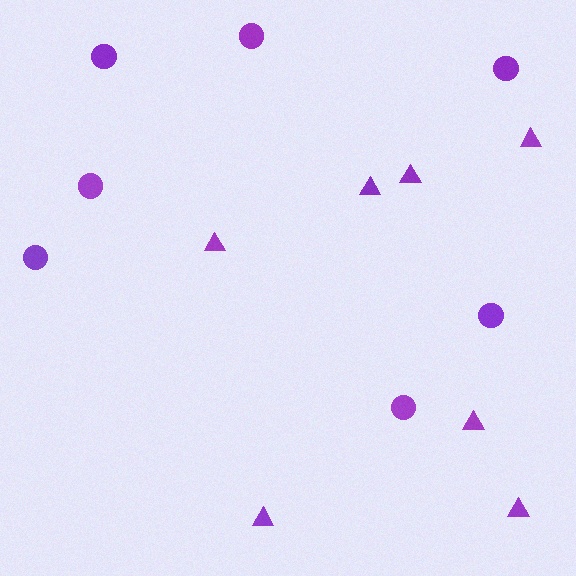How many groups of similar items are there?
There are 2 groups: one group of triangles (7) and one group of circles (7).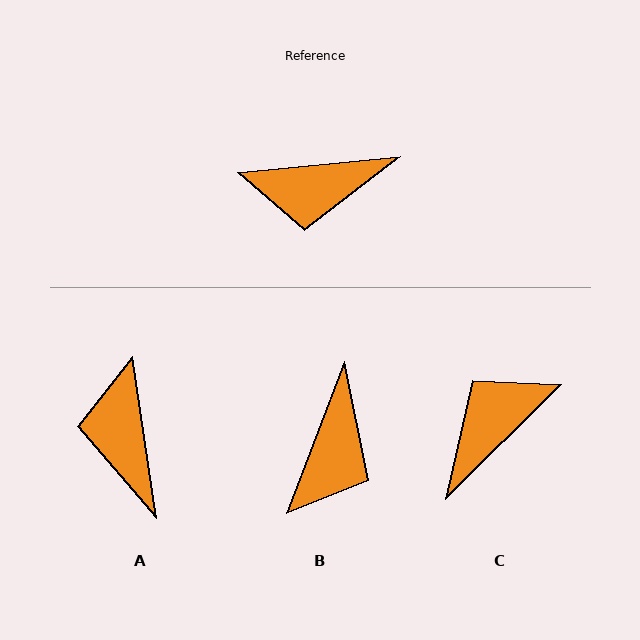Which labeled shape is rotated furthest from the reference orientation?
C, about 141 degrees away.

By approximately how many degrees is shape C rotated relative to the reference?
Approximately 141 degrees clockwise.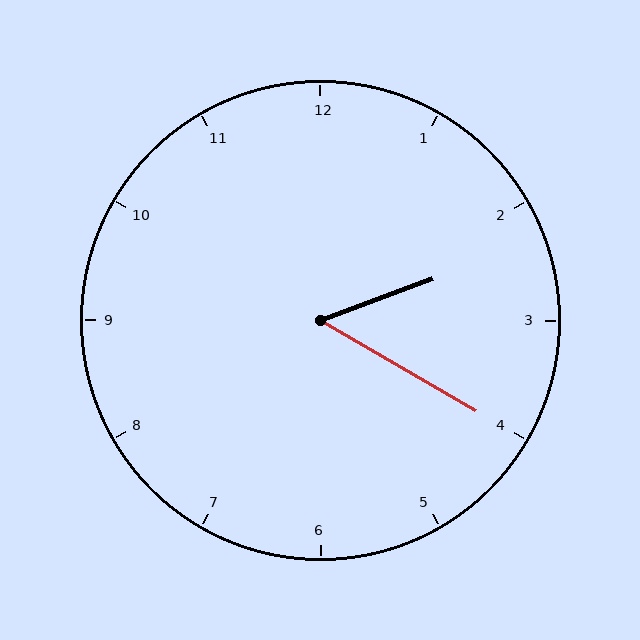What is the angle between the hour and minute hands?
Approximately 50 degrees.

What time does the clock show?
2:20.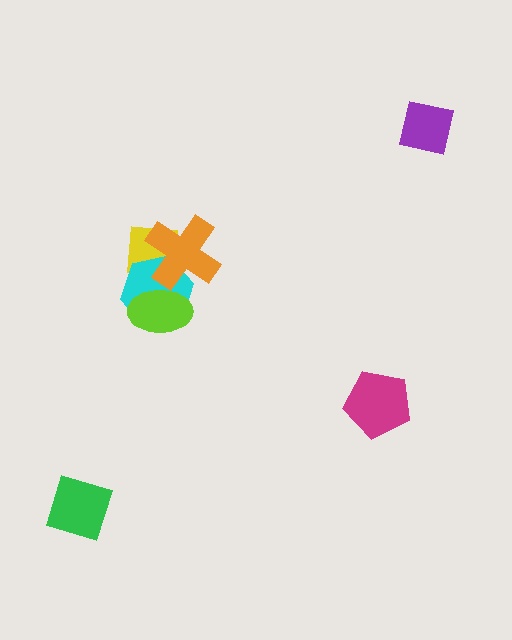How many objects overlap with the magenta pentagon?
0 objects overlap with the magenta pentagon.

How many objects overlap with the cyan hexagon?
3 objects overlap with the cyan hexagon.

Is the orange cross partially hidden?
No, no other shape covers it.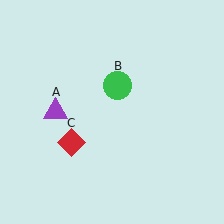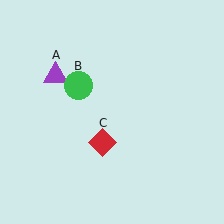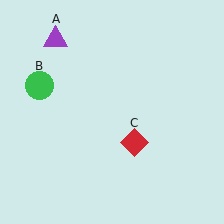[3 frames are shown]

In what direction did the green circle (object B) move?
The green circle (object B) moved left.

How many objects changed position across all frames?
3 objects changed position: purple triangle (object A), green circle (object B), red diamond (object C).